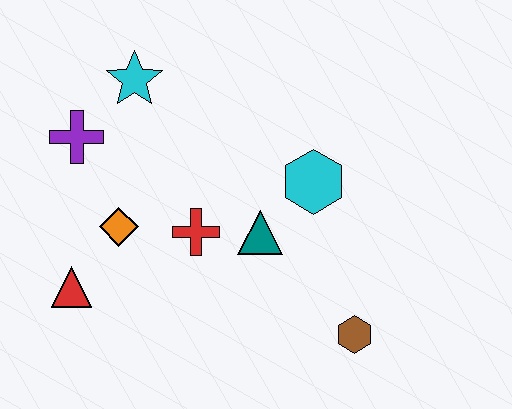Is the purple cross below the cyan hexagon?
No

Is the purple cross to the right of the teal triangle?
No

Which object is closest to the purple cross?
The cyan star is closest to the purple cross.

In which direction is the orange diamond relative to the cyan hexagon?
The orange diamond is to the left of the cyan hexagon.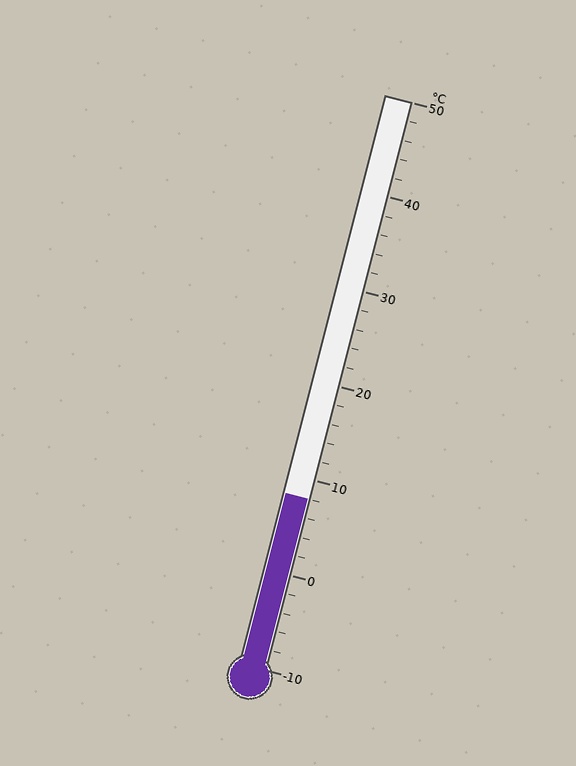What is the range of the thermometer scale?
The thermometer scale ranges from -10°C to 50°C.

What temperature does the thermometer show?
The thermometer shows approximately 8°C.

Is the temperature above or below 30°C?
The temperature is below 30°C.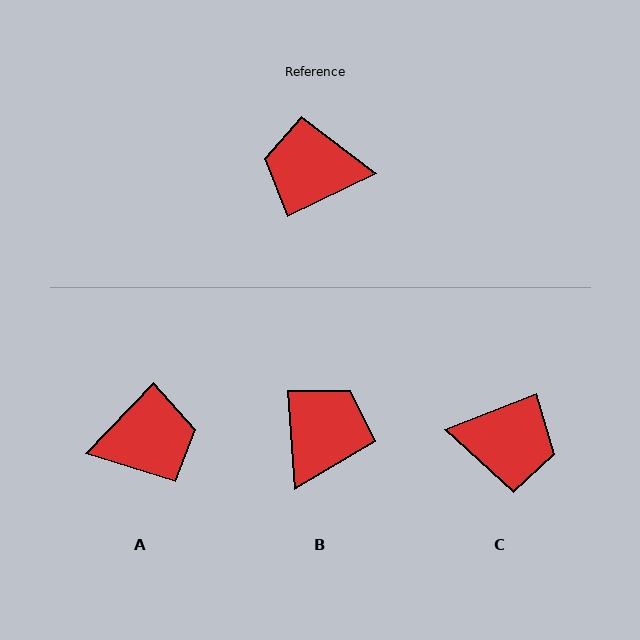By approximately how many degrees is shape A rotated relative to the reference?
Approximately 160 degrees clockwise.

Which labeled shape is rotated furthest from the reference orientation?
C, about 175 degrees away.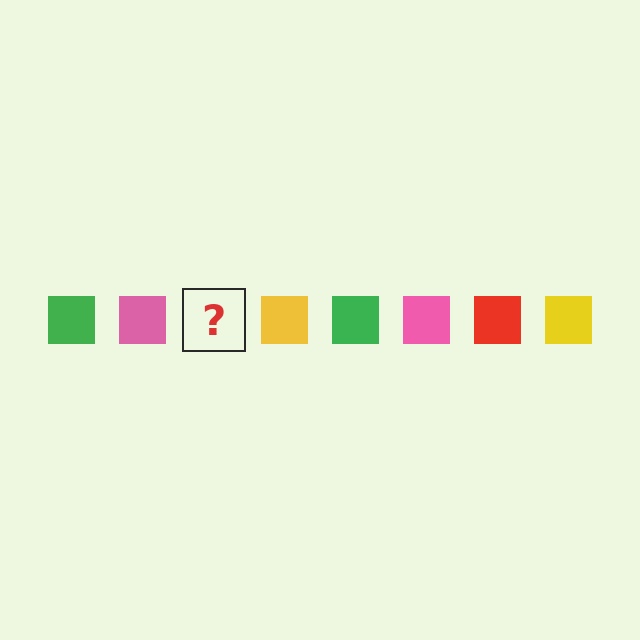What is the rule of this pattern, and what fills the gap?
The rule is that the pattern cycles through green, pink, red, yellow squares. The gap should be filled with a red square.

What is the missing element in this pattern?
The missing element is a red square.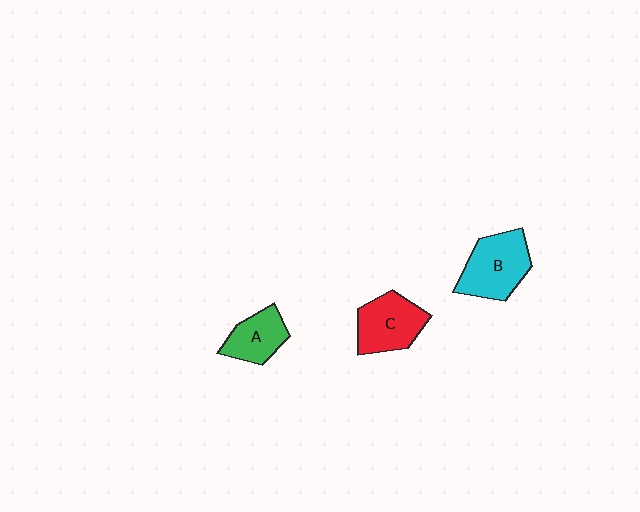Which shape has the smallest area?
Shape A (green).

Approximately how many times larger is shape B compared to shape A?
Approximately 1.5 times.